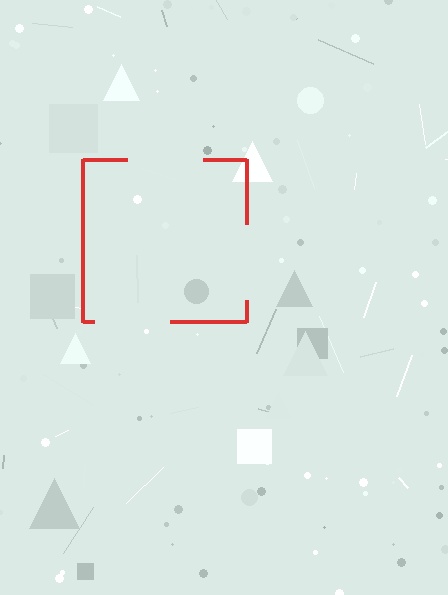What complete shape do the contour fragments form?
The contour fragments form a square.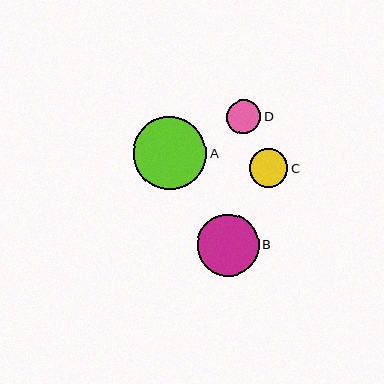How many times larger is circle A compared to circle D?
Circle A is approximately 2.1 times the size of circle D.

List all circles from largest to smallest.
From largest to smallest: A, B, C, D.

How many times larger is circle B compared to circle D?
Circle B is approximately 1.8 times the size of circle D.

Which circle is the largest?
Circle A is the largest with a size of approximately 73 pixels.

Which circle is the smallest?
Circle D is the smallest with a size of approximately 34 pixels.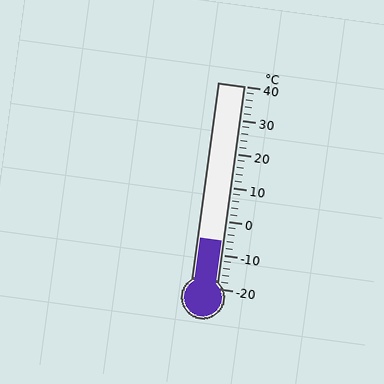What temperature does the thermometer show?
The thermometer shows approximately -6°C.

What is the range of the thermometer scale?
The thermometer scale ranges from -20°C to 40°C.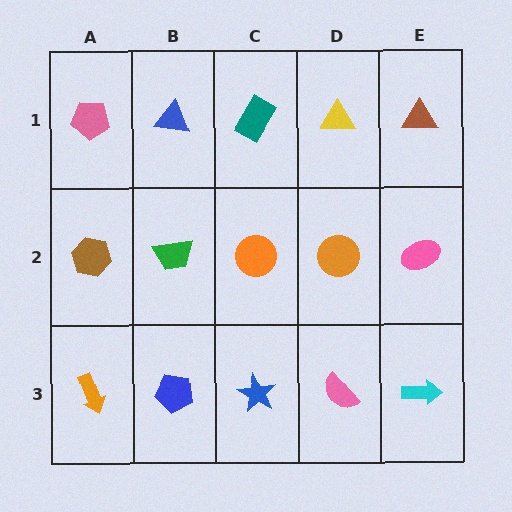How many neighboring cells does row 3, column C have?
3.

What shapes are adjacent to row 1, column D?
An orange circle (row 2, column D), a teal rectangle (row 1, column C), a brown triangle (row 1, column E).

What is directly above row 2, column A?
A pink pentagon.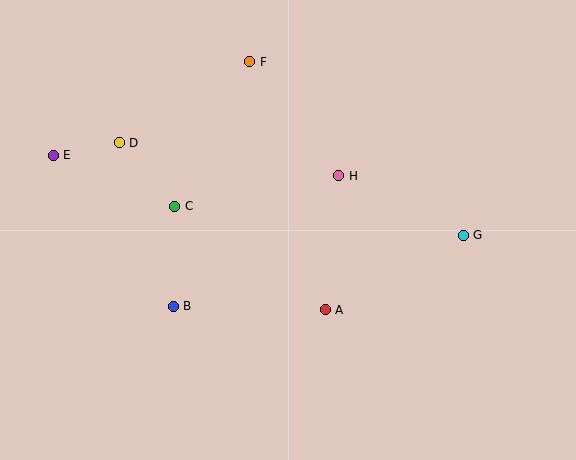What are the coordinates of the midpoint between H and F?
The midpoint between H and F is at (294, 119).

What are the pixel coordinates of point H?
Point H is at (339, 176).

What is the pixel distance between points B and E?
The distance between B and E is 193 pixels.